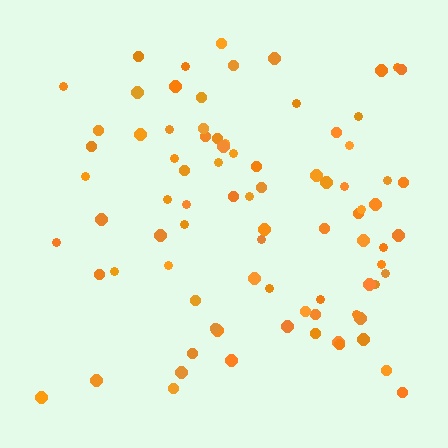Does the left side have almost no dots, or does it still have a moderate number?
Still a moderate number, just noticeably fewer than the right.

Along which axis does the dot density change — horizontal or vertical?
Horizontal.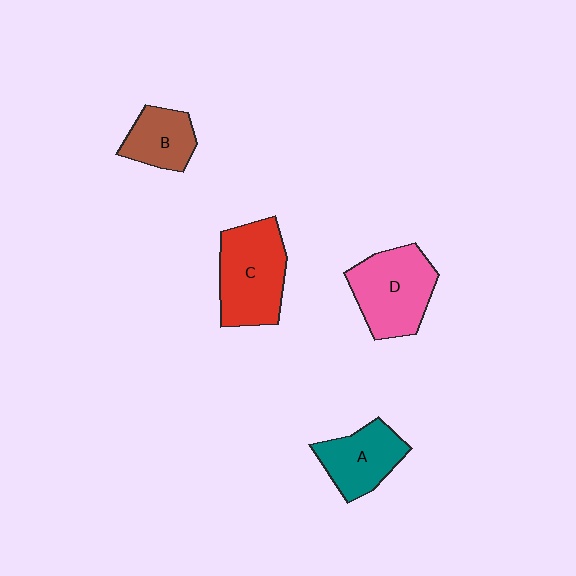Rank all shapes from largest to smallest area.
From largest to smallest: C (red), D (pink), A (teal), B (brown).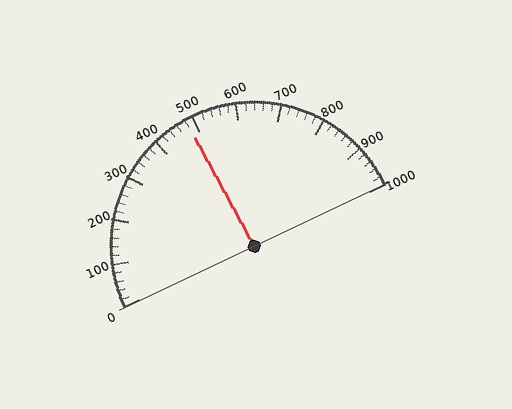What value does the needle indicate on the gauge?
The needle indicates approximately 480.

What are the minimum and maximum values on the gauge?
The gauge ranges from 0 to 1000.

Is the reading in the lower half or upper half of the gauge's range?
The reading is in the lower half of the range (0 to 1000).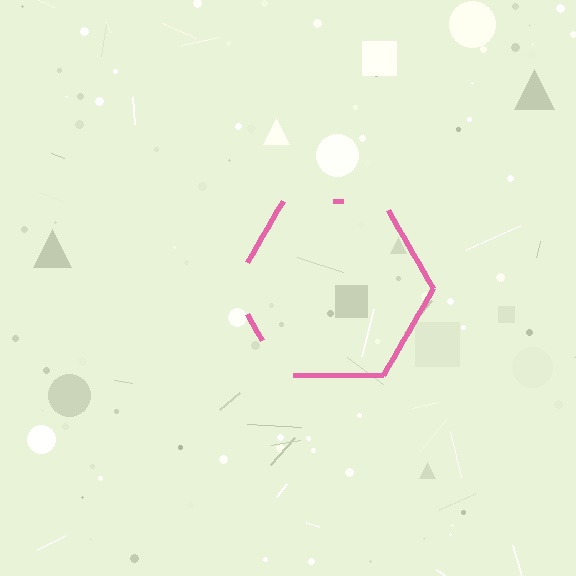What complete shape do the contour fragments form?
The contour fragments form a hexagon.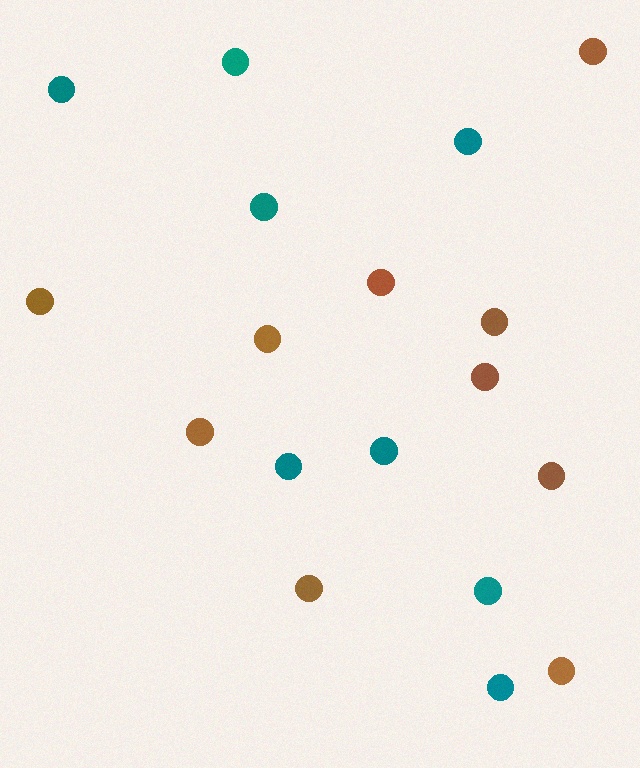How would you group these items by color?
There are 2 groups: one group of teal circles (8) and one group of brown circles (10).